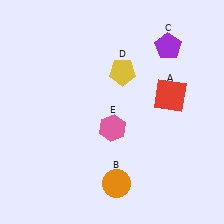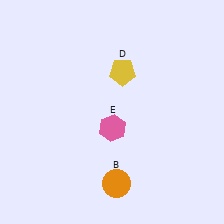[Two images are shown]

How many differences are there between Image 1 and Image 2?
There are 2 differences between the two images.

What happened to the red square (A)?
The red square (A) was removed in Image 2. It was in the top-right area of Image 1.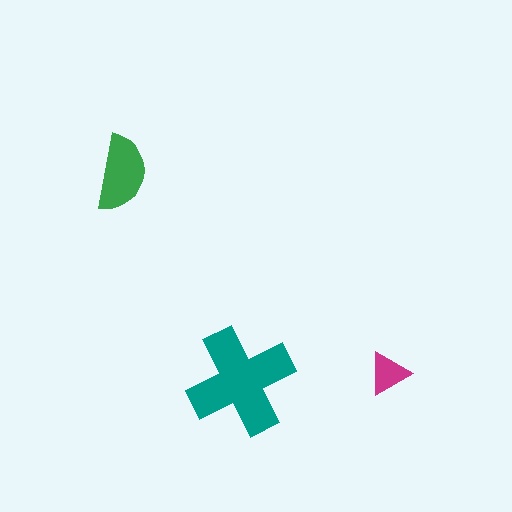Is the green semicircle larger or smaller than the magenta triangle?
Larger.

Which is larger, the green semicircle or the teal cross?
The teal cross.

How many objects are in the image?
There are 3 objects in the image.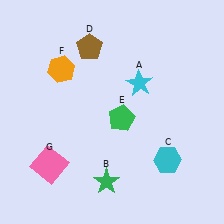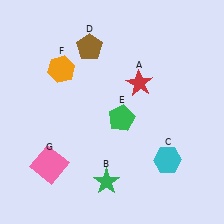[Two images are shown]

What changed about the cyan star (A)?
In Image 1, A is cyan. In Image 2, it changed to red.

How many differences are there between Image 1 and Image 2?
There is 1 difference between the two images.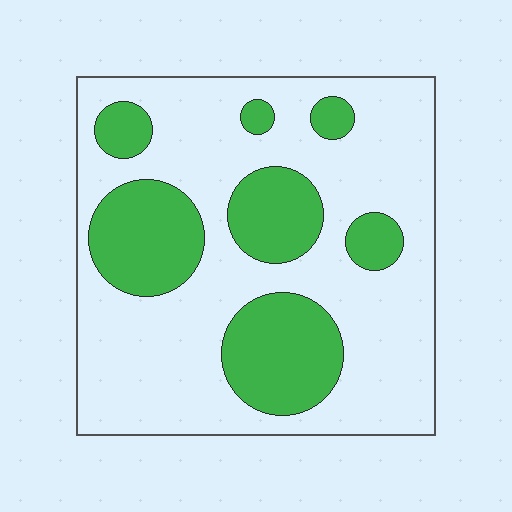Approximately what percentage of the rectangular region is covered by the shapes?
Approximately 30%.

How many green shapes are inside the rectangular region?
7.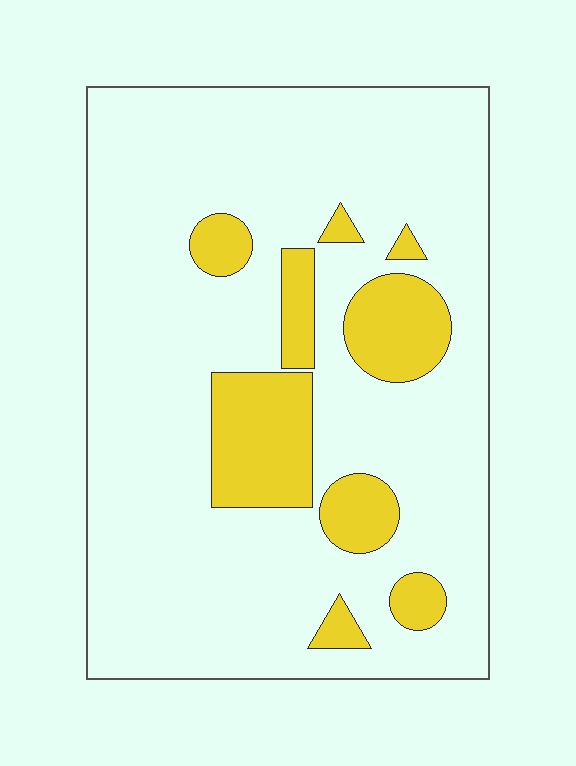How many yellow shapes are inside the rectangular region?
9.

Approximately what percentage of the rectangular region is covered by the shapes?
Approximately 20%.